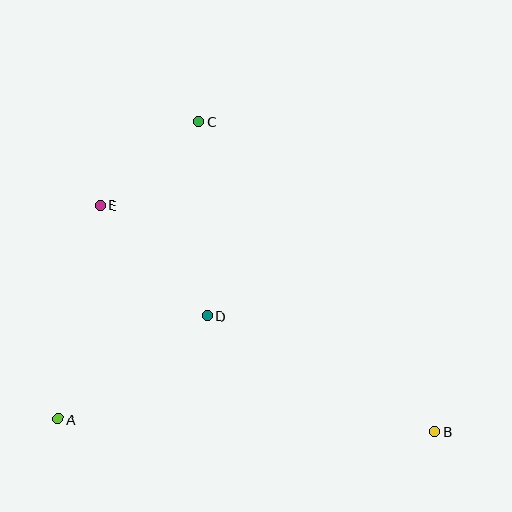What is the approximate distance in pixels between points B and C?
The distance between B and C is approximately 390 pixels.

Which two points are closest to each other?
Points C and E are closest to each other.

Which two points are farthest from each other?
Points B and E are farthest from each other.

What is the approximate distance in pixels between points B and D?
The distance between B and D is approximately 256 pixels.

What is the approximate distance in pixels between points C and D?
The distance between C and D is approximately 195 pixels.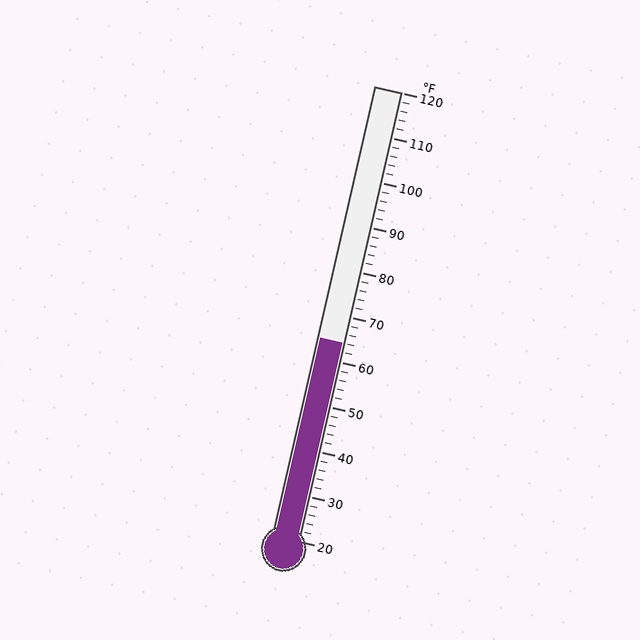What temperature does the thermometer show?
The thermometer shows approximately 64°F.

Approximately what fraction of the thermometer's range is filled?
The thermometer is filled to approximately 45% of its range.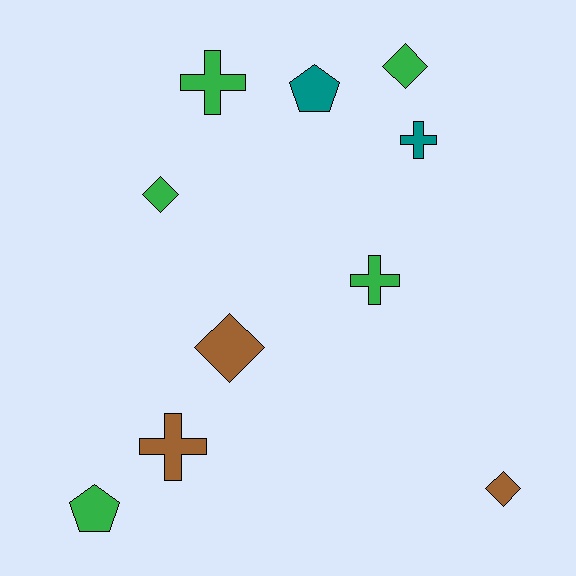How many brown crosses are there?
There is 1 brown cross.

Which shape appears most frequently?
Cross, with 4 objects.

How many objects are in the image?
There are 10 objects.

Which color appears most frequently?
Green, with 5 objects.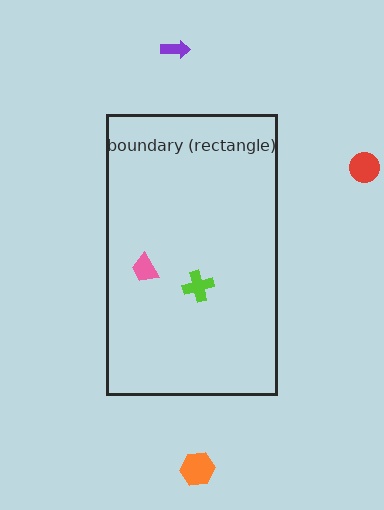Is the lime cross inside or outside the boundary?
Inside.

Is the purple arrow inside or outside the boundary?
Outside.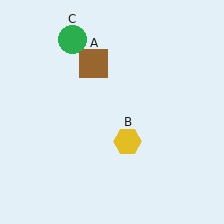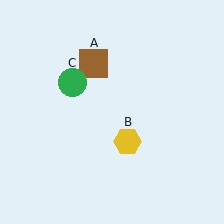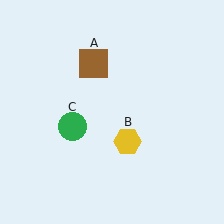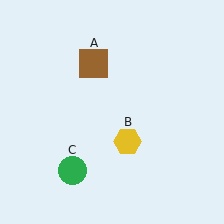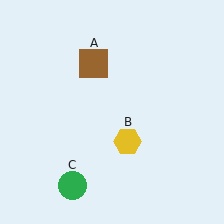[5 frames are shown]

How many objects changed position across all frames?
1 object changed position: green circle (object C).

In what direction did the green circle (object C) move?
The green circle (object C) moved down.